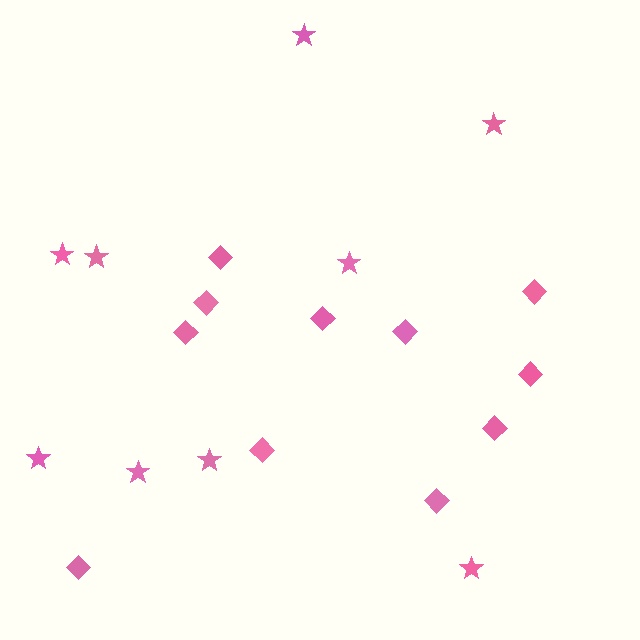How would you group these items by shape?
There are 2 groups: one group of stars (9) and one group of diamonds (11).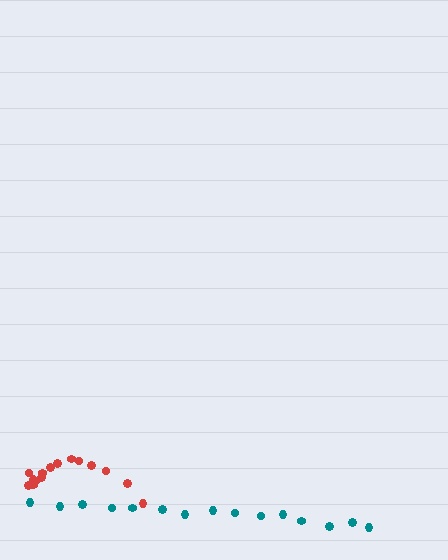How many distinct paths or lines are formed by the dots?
There are 2 distinct paths.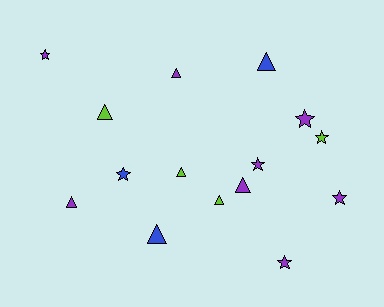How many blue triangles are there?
There are 2 blue triangles.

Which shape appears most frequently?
Triangle, with 8 objects.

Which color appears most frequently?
Purple, with 8 objects.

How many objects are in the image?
There are 15 objects.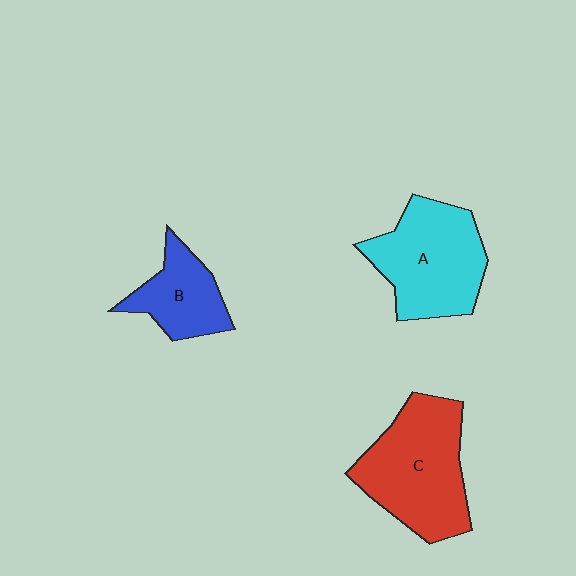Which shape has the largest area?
Shape C (red).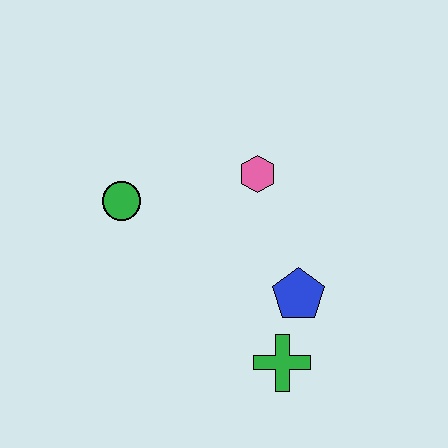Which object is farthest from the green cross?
The green circle is farthest from the green cross.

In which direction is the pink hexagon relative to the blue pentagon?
The pink hexagon is above the blue pentagon.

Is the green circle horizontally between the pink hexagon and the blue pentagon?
No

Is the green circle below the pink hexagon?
Yes